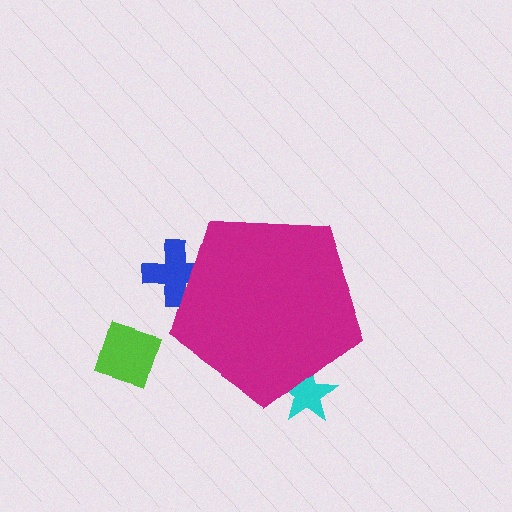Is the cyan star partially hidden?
Yes, the cyan star is partially hidden behind the magenta pentagon.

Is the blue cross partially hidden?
Yes, the blue cross is partially hidden behind the magenta pentagon.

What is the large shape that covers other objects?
A magenta pentagon.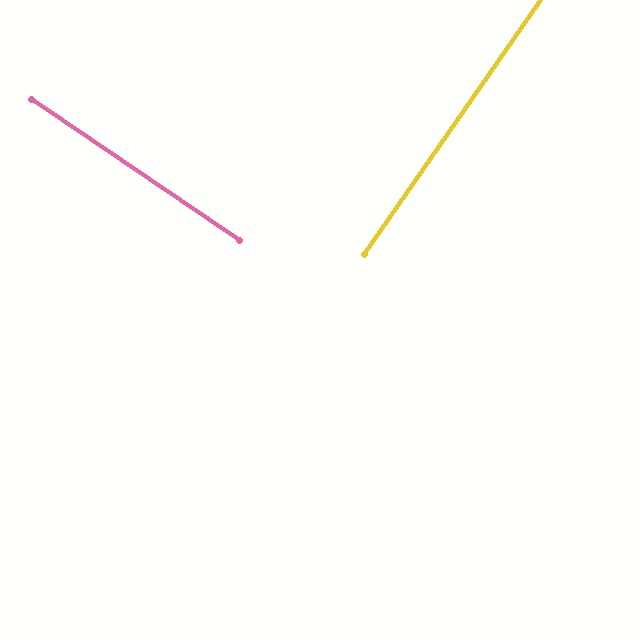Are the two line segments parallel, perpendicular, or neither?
Perpendicular — they meet at approximately 89°.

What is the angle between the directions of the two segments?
Approximately 89 degrees.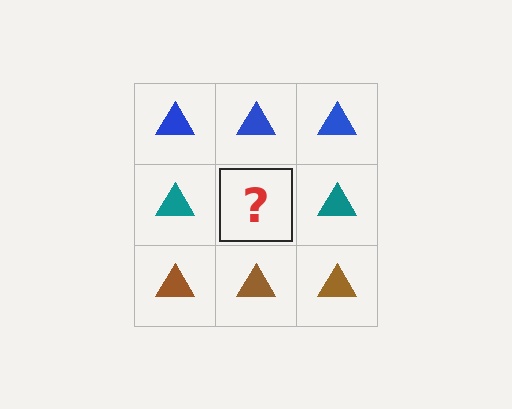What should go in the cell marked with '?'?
The missing cell should contain a teal triangle.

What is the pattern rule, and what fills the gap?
The rule is that each row has a consistent color. The gap should be filled with a teal triangle.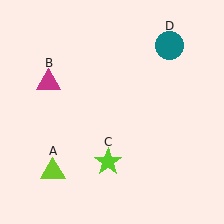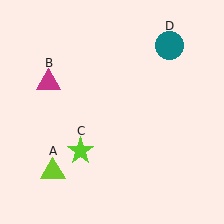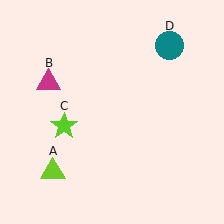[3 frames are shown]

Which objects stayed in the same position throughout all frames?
Lime triangle (object A) and magenta triangle (object B) and teal circle (object D) remained stationary.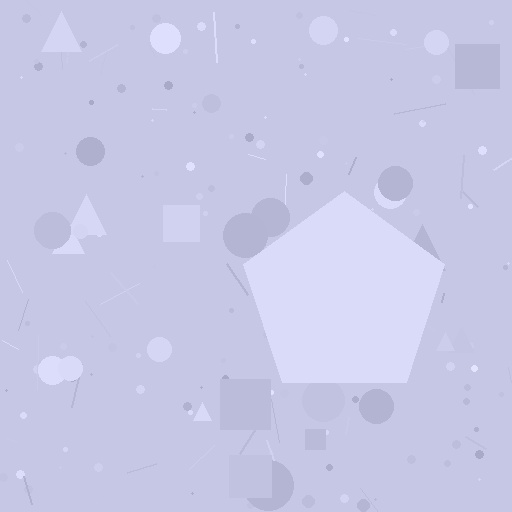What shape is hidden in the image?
A pentagon is hidden in the image.